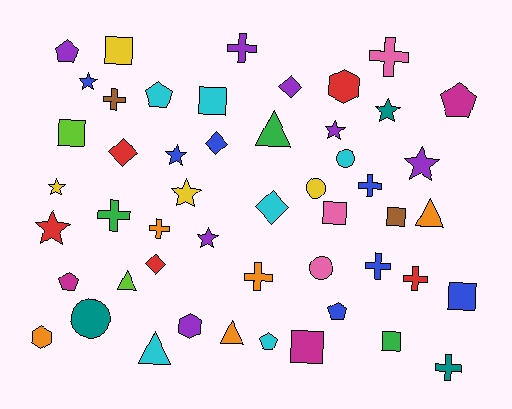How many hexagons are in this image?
There are 3 hexagons.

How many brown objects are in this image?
There are 2 brown objects.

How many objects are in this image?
There are 50 objects.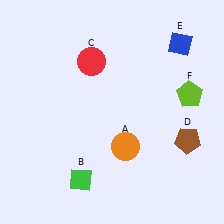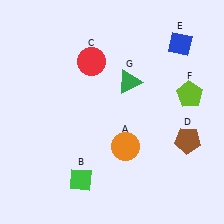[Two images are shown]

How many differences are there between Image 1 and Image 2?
There is 1 difference between the two images.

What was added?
A green triangle (G) was added in Image 2.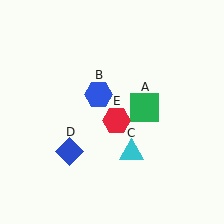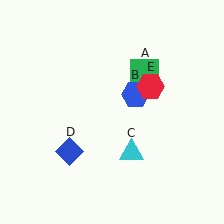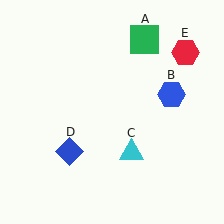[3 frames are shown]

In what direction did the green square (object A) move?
The green square (object A) moved up.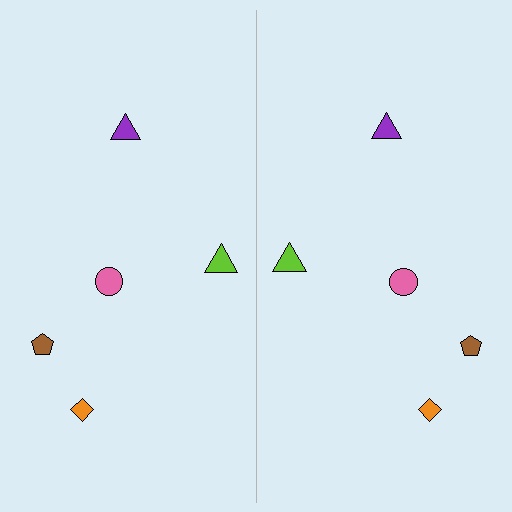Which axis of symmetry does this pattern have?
The pattern has a vertical axis of symmetry running through the center of the image.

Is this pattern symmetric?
Yes, this pattern has bilateral (reflection) symmetry.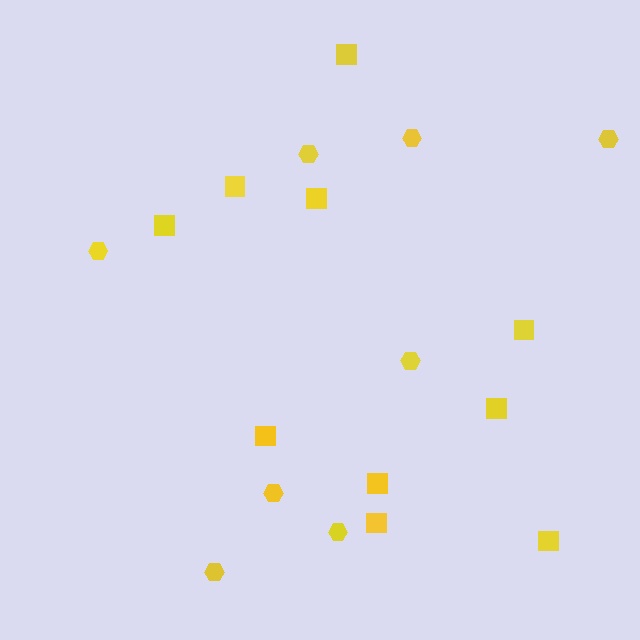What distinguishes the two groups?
There are 2 groups: one group of hexagons (8) and one group of squares (10).